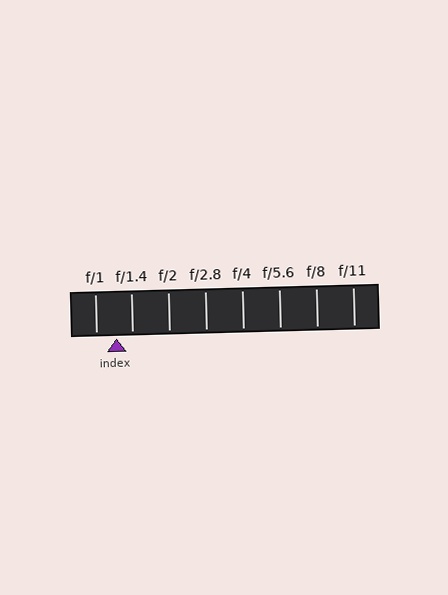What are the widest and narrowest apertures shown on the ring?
The widest aperture shown is f/1 and the narrowest is f/11.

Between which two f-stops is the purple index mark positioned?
The index mark is between f/1 and f/1.4.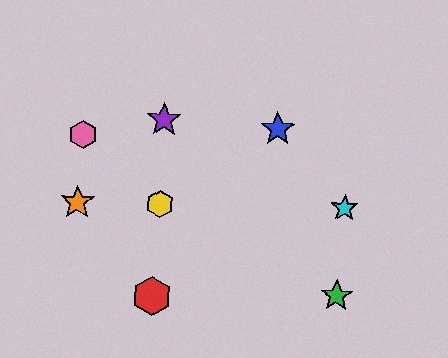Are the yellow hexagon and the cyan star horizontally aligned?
Yes, both are at y≈204.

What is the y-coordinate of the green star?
The green star is at y≈296.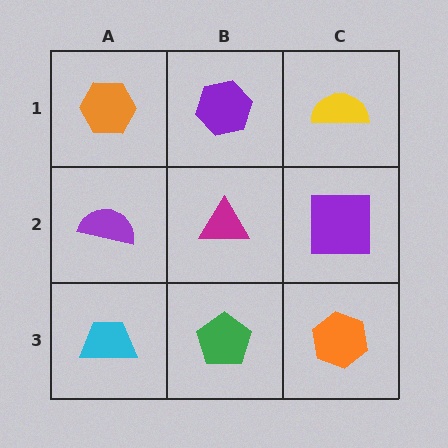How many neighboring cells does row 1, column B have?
3.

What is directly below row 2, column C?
An orange hexagon.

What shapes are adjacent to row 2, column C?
A yellow semicircle (row 1, column C), an orange hexagon (row 3, column C), a magenta triangle (row 2, column B).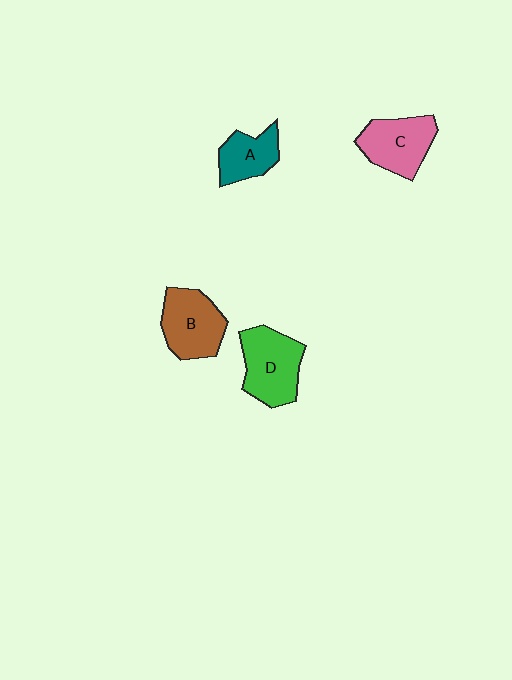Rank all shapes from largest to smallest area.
From largest to smallest: D (green), B (brown), C (pink), A (teal).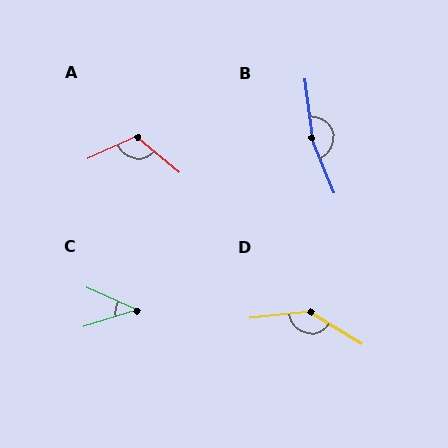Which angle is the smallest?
C, at approximately 41 degrees.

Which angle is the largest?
B, at approximately 164 degrees.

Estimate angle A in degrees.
Approximately 117 degrees.